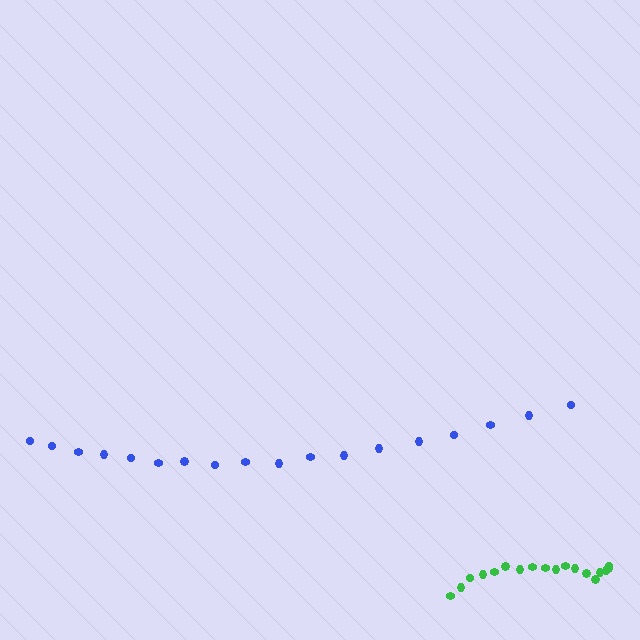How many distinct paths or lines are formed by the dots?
There are 2 distinct paths.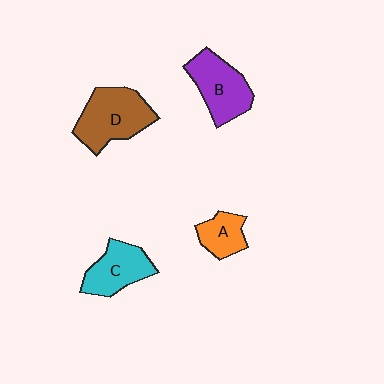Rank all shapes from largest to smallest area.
From largest to smallest: D (brown), B (purple), C (cyan), A (orange).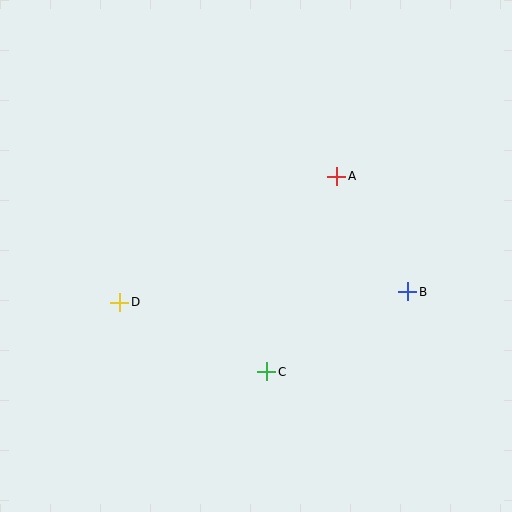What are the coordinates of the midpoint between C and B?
The midpoint between C and B is at (337, 332).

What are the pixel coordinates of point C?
Point C is at (267, 372).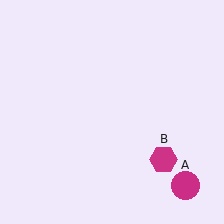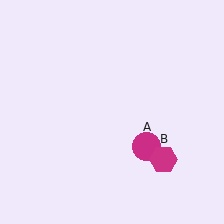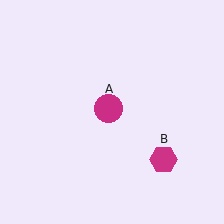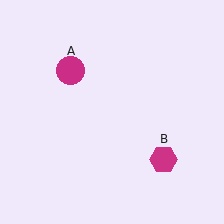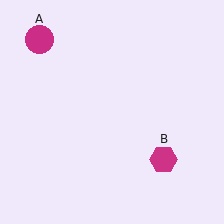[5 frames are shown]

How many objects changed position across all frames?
1 object changed position: magenta circle (object A).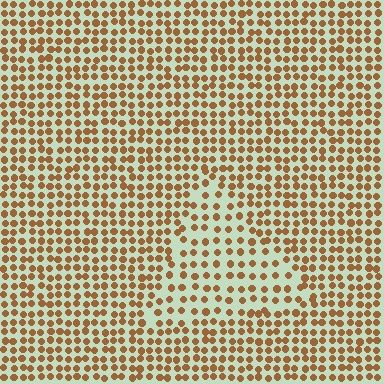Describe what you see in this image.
The image contains small brown elements arranged at two different densities. A triangle-shaped region is visible where the elements are less densely packed than the surrounding area.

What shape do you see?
I see a triangle.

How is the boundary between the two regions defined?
The boundary is defined by a change in element density (approximately 1.7x ratio). All elements are the same color, size, and shape.